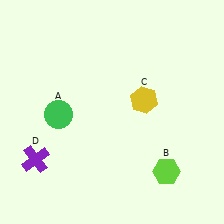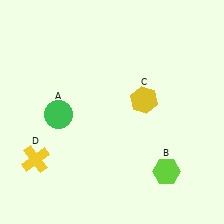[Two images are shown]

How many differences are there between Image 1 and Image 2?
There is 1 difference between the two images.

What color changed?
The cross (D) changed from purple in Image 1 to yellow in Image 2.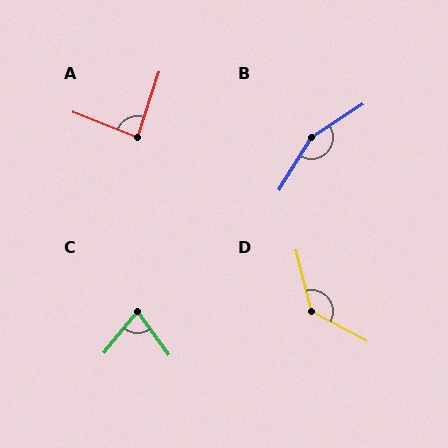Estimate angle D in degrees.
Approximately 132 degrees.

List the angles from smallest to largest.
C (74°), A (87°), D (132°), B (155°).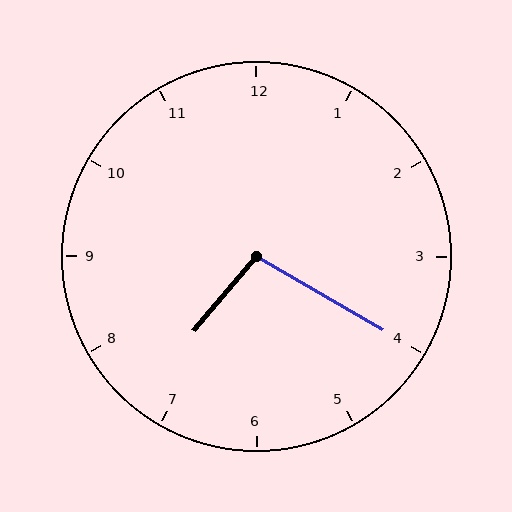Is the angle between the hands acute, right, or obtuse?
It is obtuse.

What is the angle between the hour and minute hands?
Approximately 100 degrees.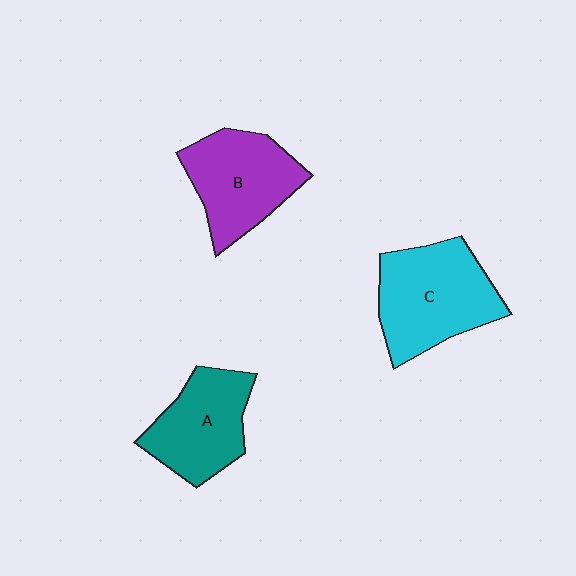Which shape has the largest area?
Shape C (cyan).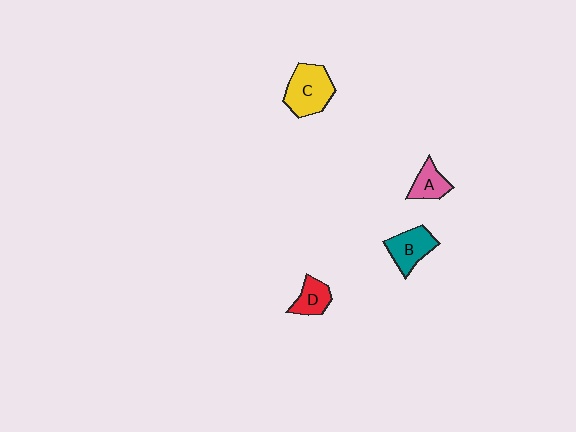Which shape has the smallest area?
Shape A (pink).